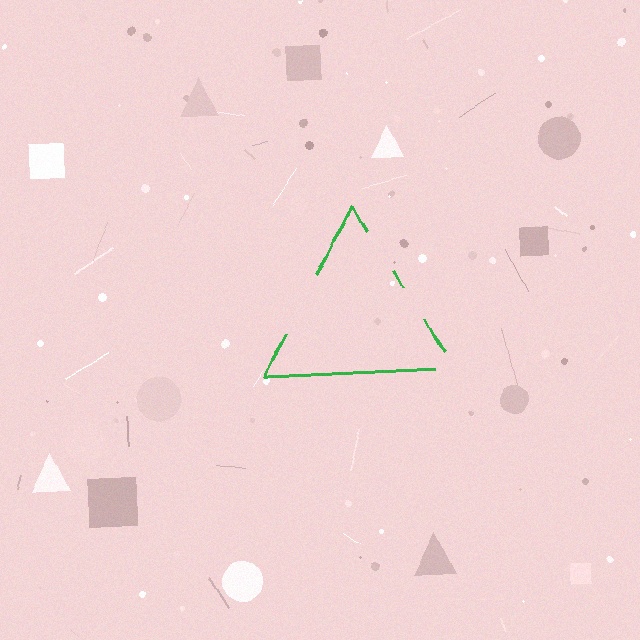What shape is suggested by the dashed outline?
The dashed outline suggests a triangle.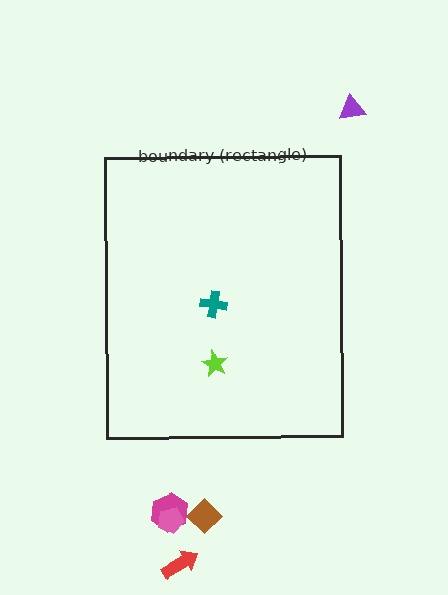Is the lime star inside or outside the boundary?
Inside.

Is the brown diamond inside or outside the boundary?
Outside.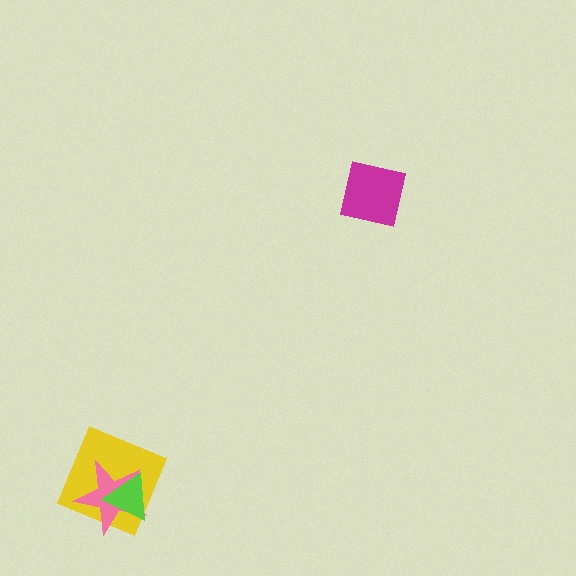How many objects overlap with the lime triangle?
2 objects overlap with the lime triangle.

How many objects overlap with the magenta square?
0 objects overlap with the magenta square.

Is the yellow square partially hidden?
Yes, it is partially covered by another shape.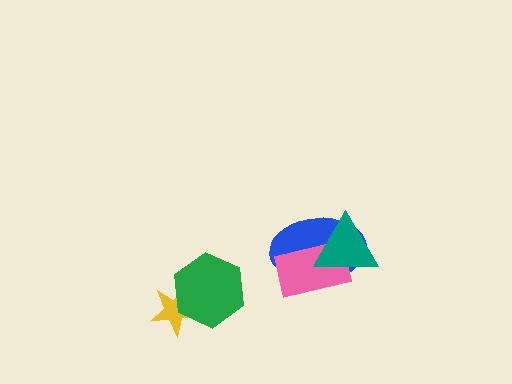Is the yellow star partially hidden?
Yes, it is partially covered by another shape.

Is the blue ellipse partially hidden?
Yes, it is partially covered by another shape.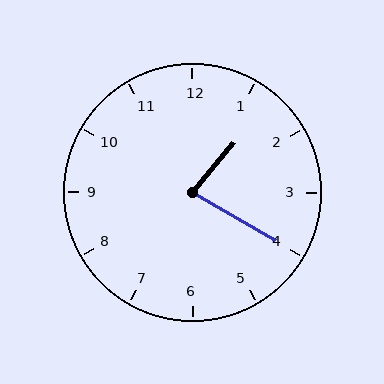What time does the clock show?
1:20.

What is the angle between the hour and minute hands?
Approximately 80 degrees.